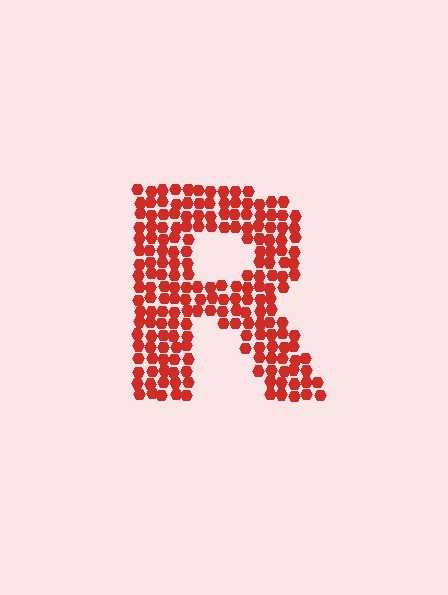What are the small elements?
The small elements are hexagons.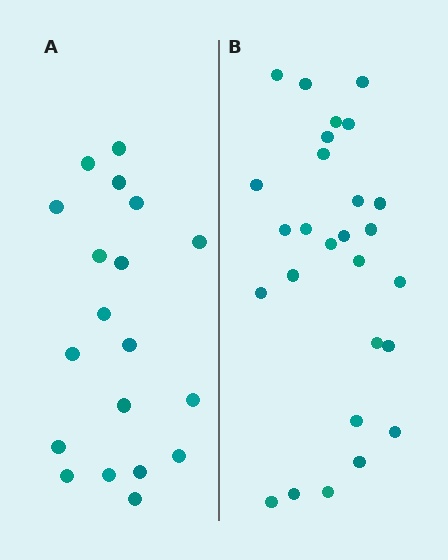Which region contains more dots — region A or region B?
Region B (the right region) has more dots.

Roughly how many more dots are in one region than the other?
Region B has roughly 8 or so more dots than region A.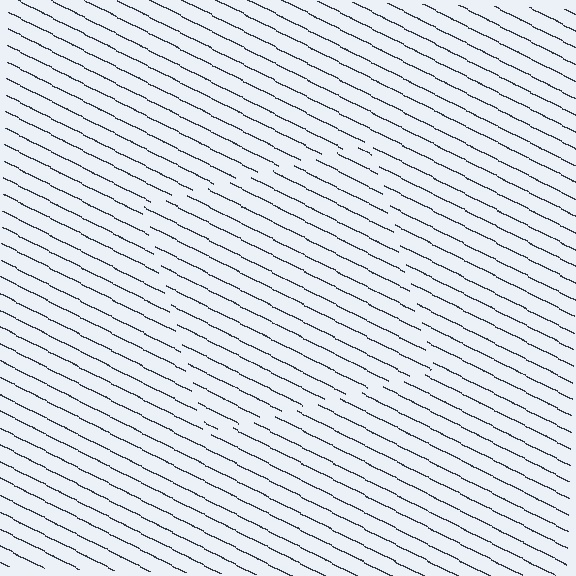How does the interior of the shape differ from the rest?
The interior of the shape contains the same grating, shifted by half a period — the contour is defined by the phase discontinuity where line-ends from the inner and outer gratings abut.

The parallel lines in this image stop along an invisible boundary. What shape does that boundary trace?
An illusory square. The interior of the shape contains the same grating, shifted by half a period — the contour is defined by the phase discontinuity where line-ends from the inner and outer gratings abut.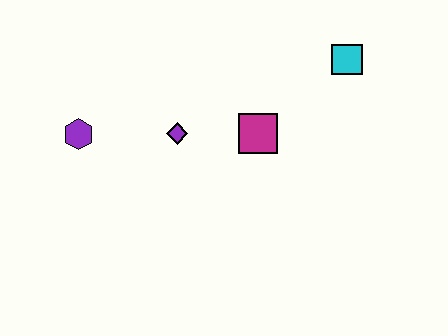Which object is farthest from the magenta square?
The purple hexagon is farthest from the magenta square.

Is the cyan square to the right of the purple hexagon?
Yes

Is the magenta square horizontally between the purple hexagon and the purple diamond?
No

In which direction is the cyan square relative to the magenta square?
The cyan square is to the right of the magenta square.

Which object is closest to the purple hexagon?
The purple diamond is closest to the purple hexagon.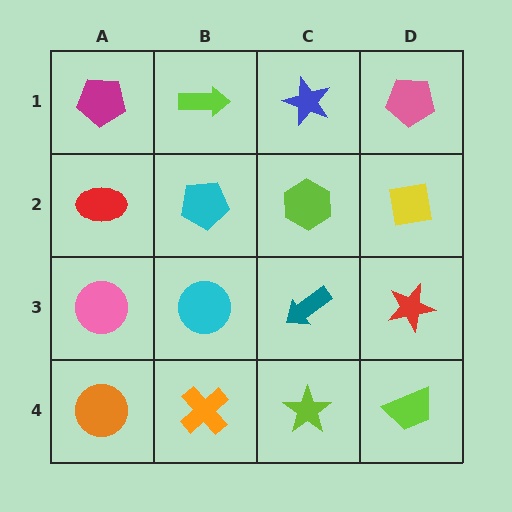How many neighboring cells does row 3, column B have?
4.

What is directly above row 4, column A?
A pink circle.